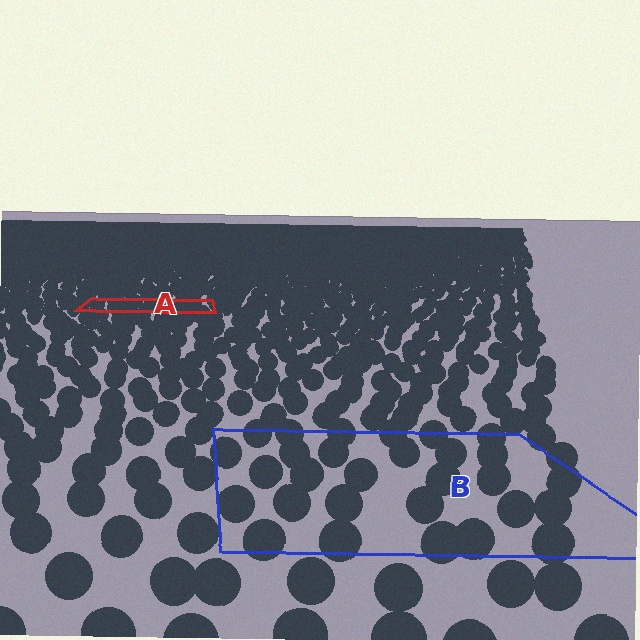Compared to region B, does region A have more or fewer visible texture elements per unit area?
Region A has more texture elements per unit area — they are packed more densely because it is farther away.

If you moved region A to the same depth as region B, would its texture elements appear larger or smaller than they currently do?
They would appear larger. At a closer depth, the same texture elements are projected at a bigger on-screen size.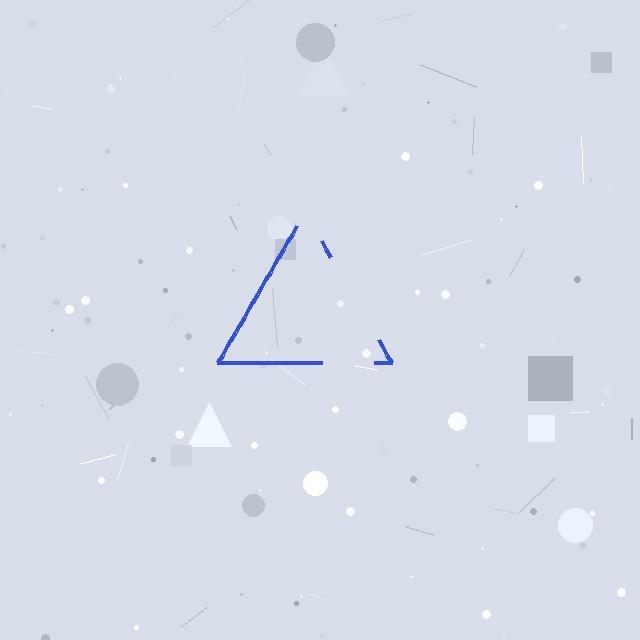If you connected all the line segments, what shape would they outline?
They would outline a triangle.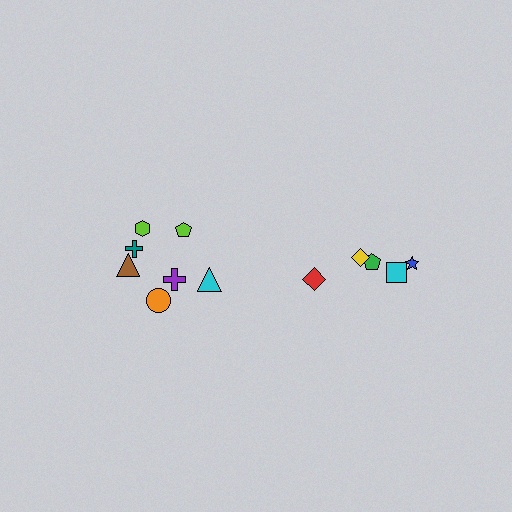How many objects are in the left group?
There are 7 objects.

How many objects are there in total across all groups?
There are 12 objects.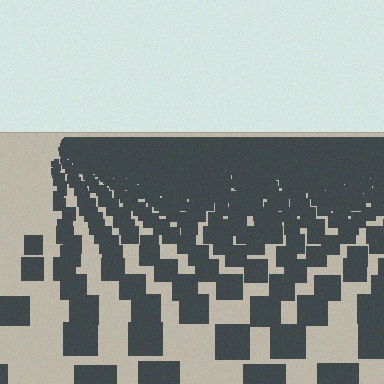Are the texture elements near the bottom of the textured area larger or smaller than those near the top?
Larger. Near the bottom, elements are closer to the viewer and appear at a bigger on-screen size.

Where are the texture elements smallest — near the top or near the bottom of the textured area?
Near the top.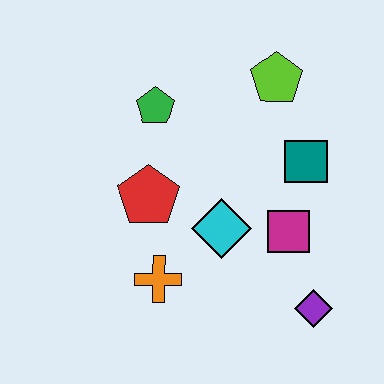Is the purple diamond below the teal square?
Yes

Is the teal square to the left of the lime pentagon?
No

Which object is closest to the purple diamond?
The magenta square is closest to the purple diamond.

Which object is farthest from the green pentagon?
The purple diamond is farthest from the green pentagon.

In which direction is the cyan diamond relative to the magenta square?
The cyan diamond is to the left of the magenta square.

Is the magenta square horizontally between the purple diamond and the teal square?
No